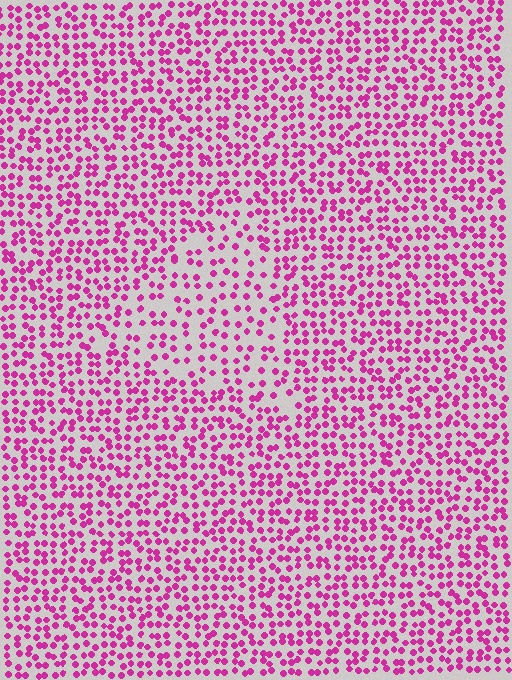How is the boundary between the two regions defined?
The boundary is defined by a change in element density (approximately 1.7x ratio). All elements are the same color, size, and shape.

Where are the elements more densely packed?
The elements are more densely packed outside the triangle boundary.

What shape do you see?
I see a triangle.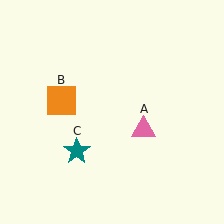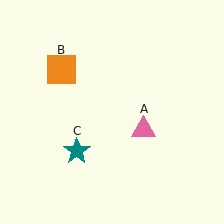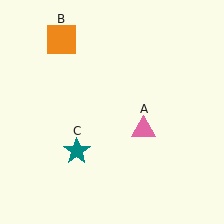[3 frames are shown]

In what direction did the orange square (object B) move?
The orange square (object B) moved up.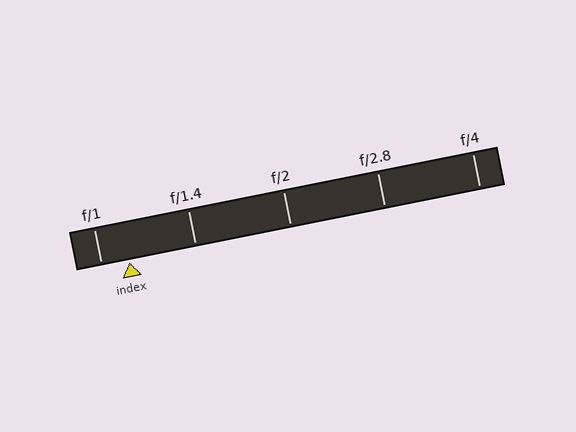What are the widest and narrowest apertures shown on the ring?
The widest aperture shown is f/1 and the narrowest is f/4.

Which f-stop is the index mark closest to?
The index mark is closest to f/1.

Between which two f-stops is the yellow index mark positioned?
The index mark is between f/1 and f/1.4.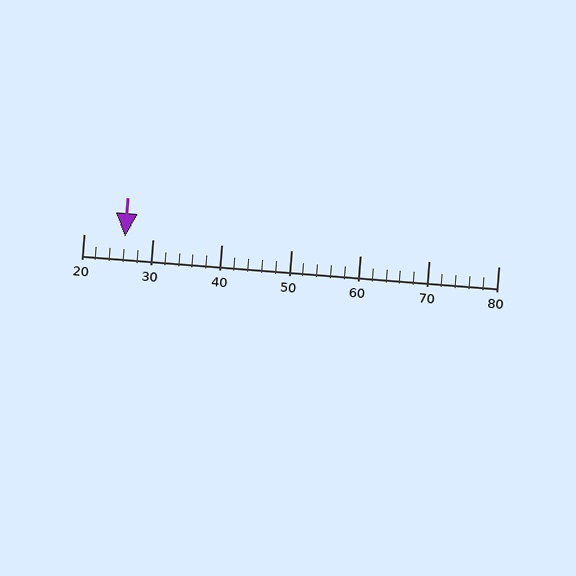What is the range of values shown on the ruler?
The ruler shows values from 20 to 80.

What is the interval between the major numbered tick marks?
The major tick marks are spaced 10 units apart.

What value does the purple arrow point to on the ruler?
The purple arrow points to approximately 26.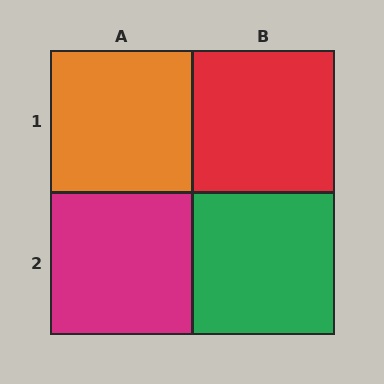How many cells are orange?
1 cell is orange.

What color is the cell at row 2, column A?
Magenta.